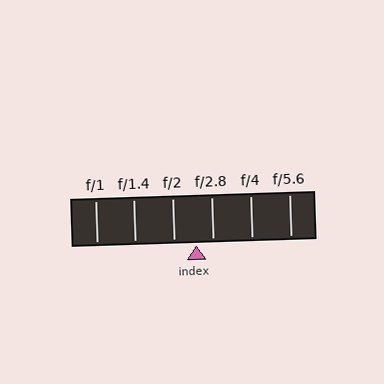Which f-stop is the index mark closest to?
The index mark is closest to f/2.8.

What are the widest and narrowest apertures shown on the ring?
The widest aperture shown is f/1 and the narrowest is f/5.6.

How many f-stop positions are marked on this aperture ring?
There are 6 f-stop positions marked.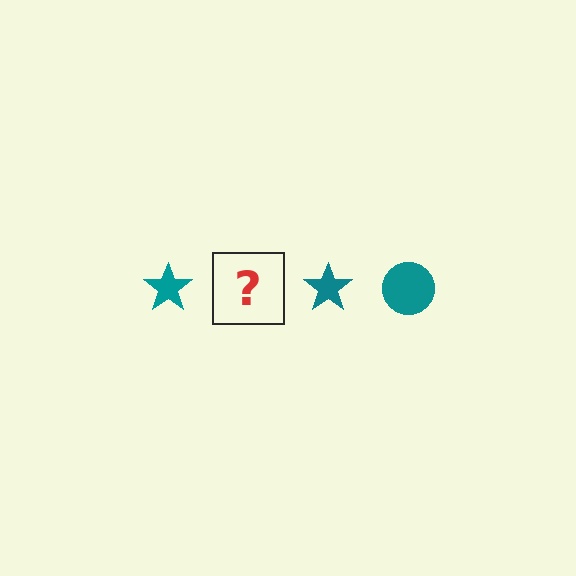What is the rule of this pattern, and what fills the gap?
The rule is that the pattern cycles through star, circle shapes in teal. The gap should be filled with a teal circle.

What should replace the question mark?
The question mark should be replaced with a teal circle.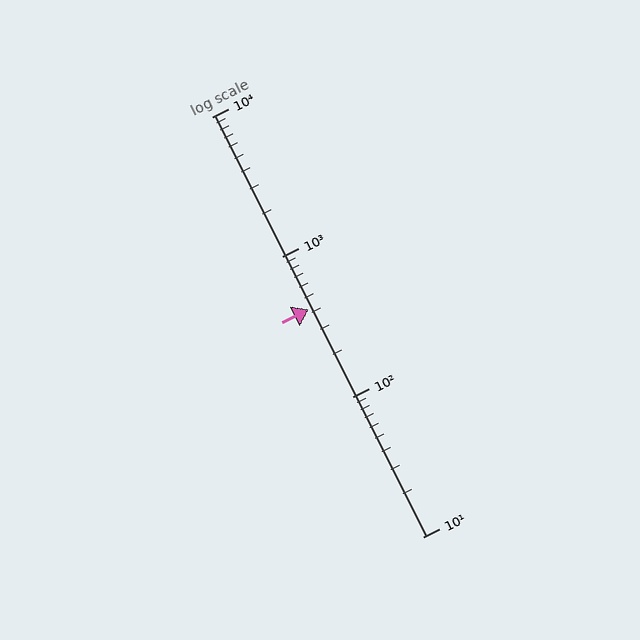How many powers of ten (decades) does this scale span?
The scale spans 3 decades, from 10 to 10000.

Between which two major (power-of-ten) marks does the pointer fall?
The pointer is between 100 and 1000.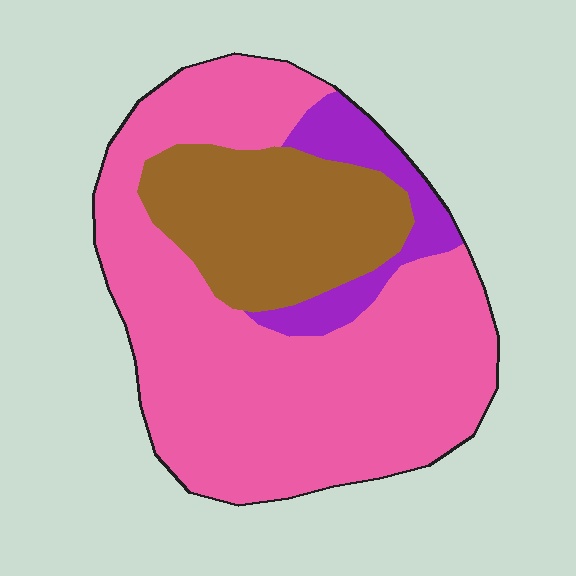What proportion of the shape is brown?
Brown covers about 25% of the shape.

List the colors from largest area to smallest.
From largest to smallest: pink, brown, purple.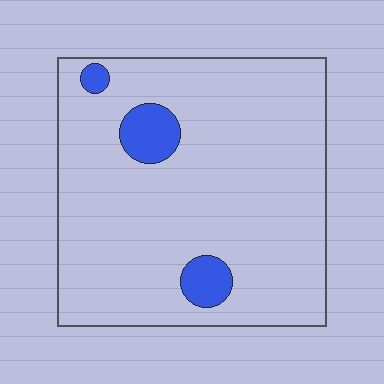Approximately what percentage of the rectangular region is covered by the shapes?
Approximately 10%.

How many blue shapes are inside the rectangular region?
3.